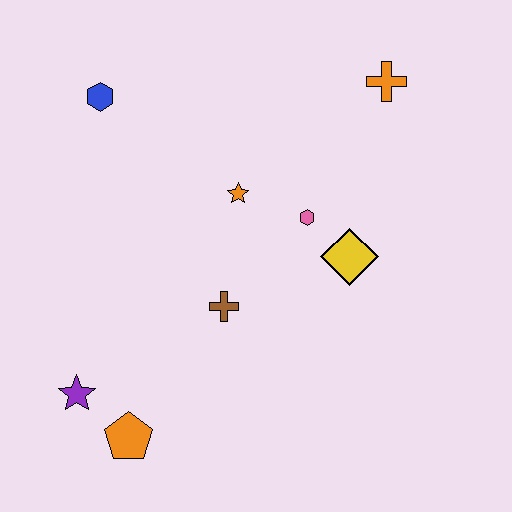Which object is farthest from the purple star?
The orange cross is farthest from the purple star.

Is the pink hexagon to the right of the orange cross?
No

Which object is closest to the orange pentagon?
The purple star is closest to the orange pentagon.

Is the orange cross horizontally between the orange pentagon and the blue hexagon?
No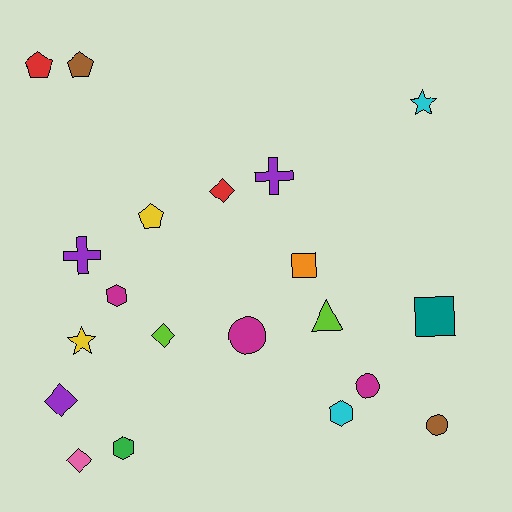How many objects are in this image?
There are 20 objects.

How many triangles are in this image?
There is 1 triangle.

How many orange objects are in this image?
There is 1 orange object.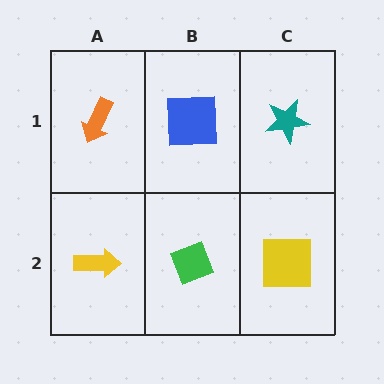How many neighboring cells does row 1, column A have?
2.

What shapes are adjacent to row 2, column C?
A teal star (row 1, column C), a green diamond (row 2, column B).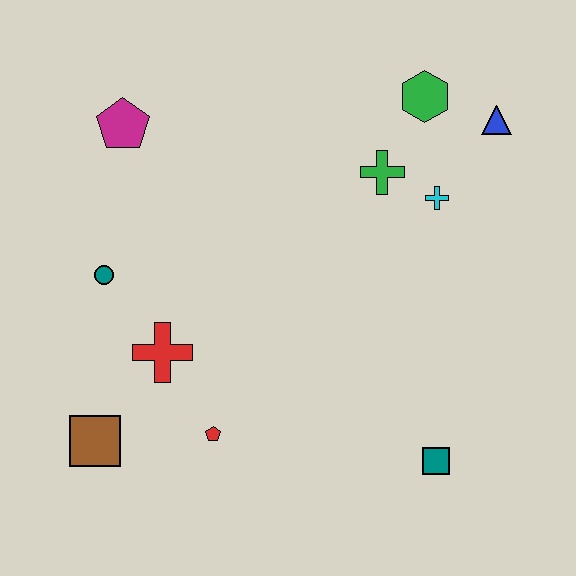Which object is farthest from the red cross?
The blue triangle is farthest from the red cross.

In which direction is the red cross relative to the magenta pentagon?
The red cross is below the magenta pentagon.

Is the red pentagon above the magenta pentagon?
No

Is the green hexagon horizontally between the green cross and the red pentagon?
No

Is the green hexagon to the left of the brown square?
No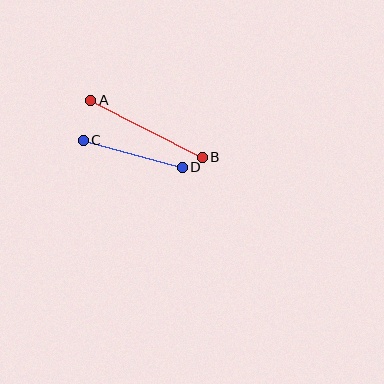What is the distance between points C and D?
The distance is approximately 102 pixels.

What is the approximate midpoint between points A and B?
The midpoint is at approximately (146, 129) pixels.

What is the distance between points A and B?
The distance is approximately 125 pixels.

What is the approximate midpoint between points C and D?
The midpoint is at approximately (133, 154) pixels.